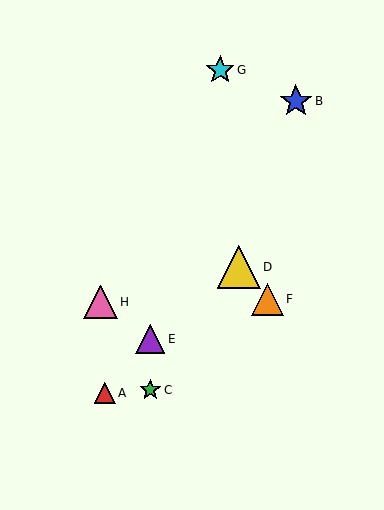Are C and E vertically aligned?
Yes, both are at x≈150.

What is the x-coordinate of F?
Object F is at x≈267.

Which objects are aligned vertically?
Objects C, E are aligned vertically.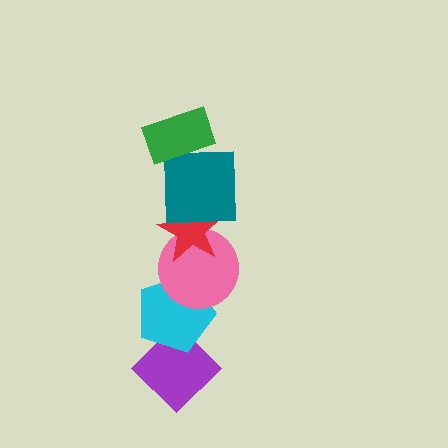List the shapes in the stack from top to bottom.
From top to bottom: the green rectangle, the teal square, the red star, the pink circle, the cyan pentagon, the purple diamond.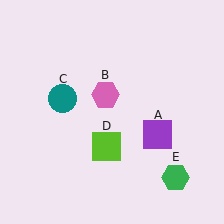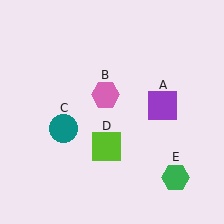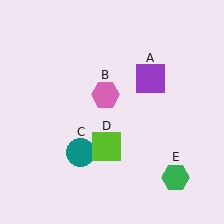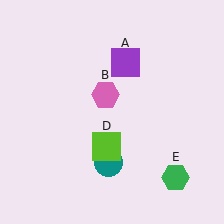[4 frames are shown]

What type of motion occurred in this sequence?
The purple square (object A), teal circle (object C) rotated counterclockwise around the center of the scene.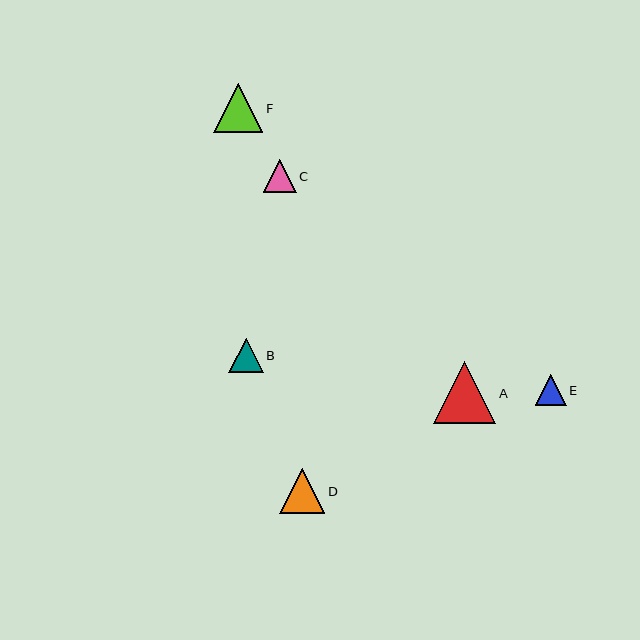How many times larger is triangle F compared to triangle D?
Triangle F is approximately 1.1 times the size of triangle D.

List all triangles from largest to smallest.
From largest to smallest: A, F, D, B, C, E.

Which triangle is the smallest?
Triangle E is the smallest with a size of approximately 31 pixels.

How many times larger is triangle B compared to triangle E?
Triangle B is approximately 1.1 times the size of triangle E.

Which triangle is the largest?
Triangle A is the largest with a size of approximately 62 pixels.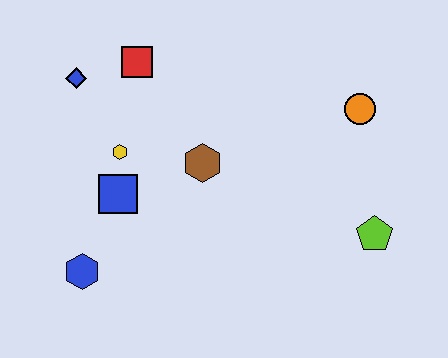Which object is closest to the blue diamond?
The red square is closest to the blue diamond.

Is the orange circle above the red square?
No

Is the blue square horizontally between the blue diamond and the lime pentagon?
Yes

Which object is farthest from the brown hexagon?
The lime pentagon is farthest from the brown hexagon.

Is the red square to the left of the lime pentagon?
Yes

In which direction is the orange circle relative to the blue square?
The orange circle is to the right of the blue square.